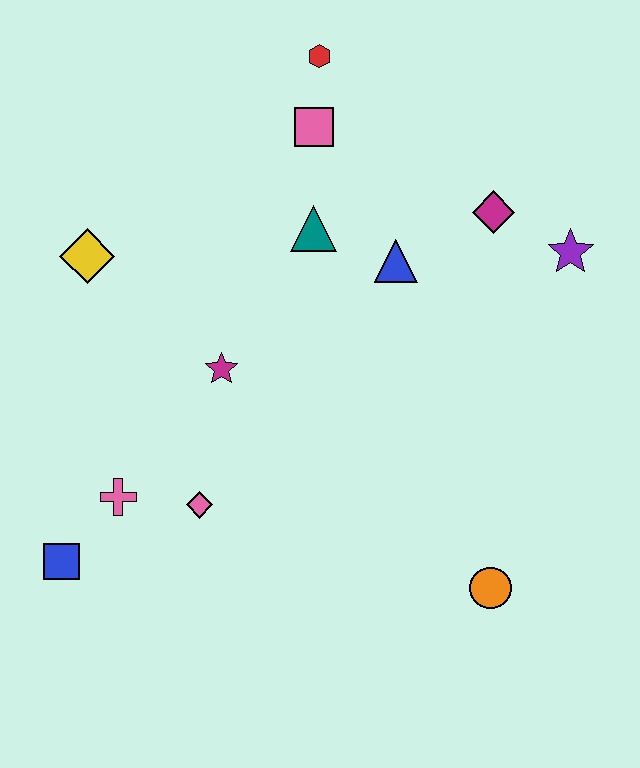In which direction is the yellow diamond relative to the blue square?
The yellow diamond is above the blue square.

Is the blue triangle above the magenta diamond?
No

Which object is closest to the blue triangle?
The teal triangle is closest to the blue triangle.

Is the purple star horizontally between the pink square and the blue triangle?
No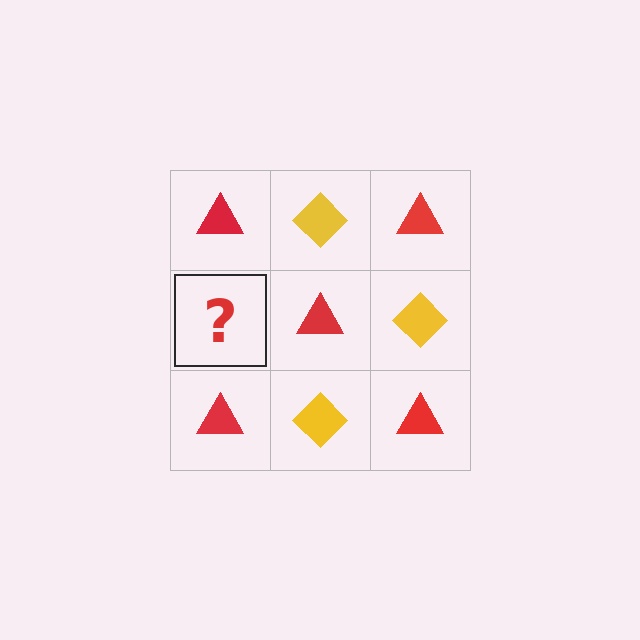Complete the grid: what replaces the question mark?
The question mark should be replaced with a yellow diamond.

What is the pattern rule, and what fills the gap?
The rule is that it alternates red triangle and yellow diamond in a checkerboard pattern. The gap should be filled with a yellow diamond.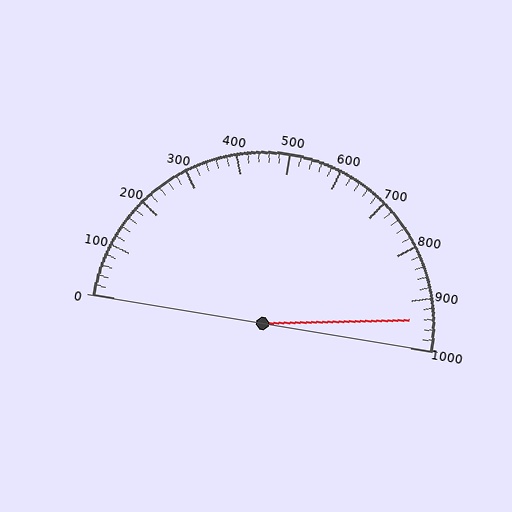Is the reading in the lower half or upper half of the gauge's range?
The reading is in the upper half of the range (0 to 1000).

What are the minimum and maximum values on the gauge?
The gauge ranges from 0 to 1000.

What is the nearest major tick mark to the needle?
The nearest major tick mark is 900.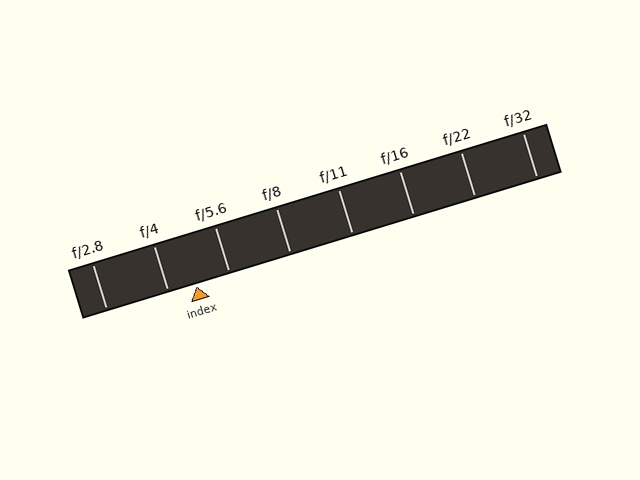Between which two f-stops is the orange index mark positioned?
The index mark is between f/4 and f/5.6.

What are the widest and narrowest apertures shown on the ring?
The widest aperture shown is f/2.8 and the narrowest is f/32.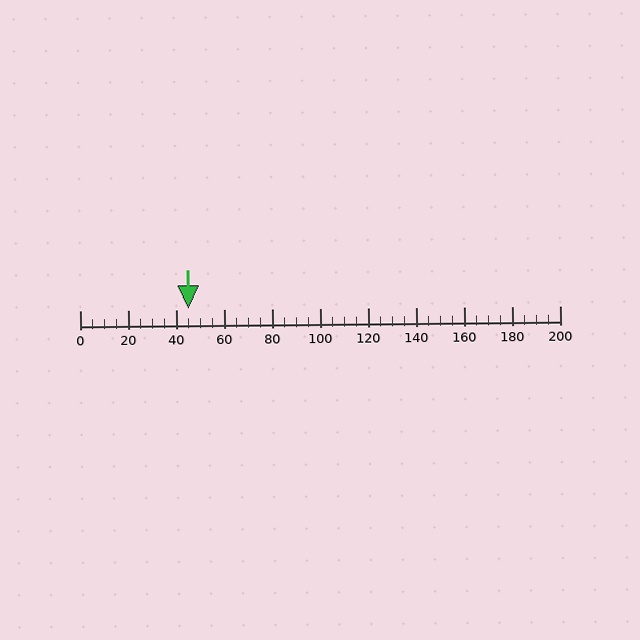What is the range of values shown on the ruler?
The ruler shows values from 0 to 200.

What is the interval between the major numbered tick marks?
The major tick marks are spaced 20 units apart.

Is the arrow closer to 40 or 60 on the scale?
The arrow is closer to 40.